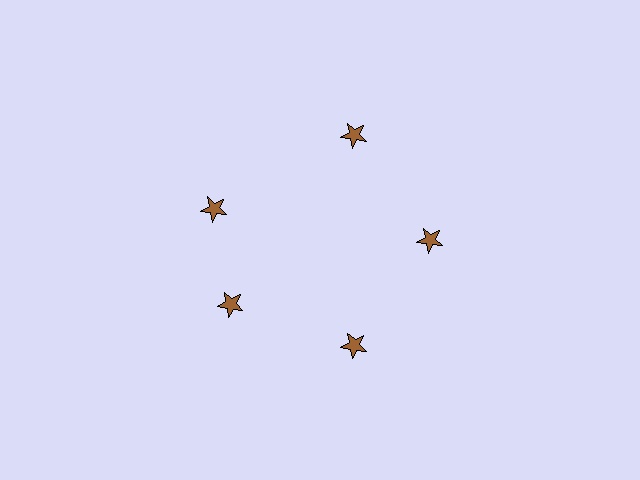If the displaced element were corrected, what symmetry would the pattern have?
It would have 5-fold rotational symmetry — the pattern would map onto itself every 72 degrees.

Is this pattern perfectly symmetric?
No. The 5 brown stars are arranged in a ring, but one element near the 10 o'clock position is rotated out of alignment along the ring, breaking the 5-fold rotational symmetry.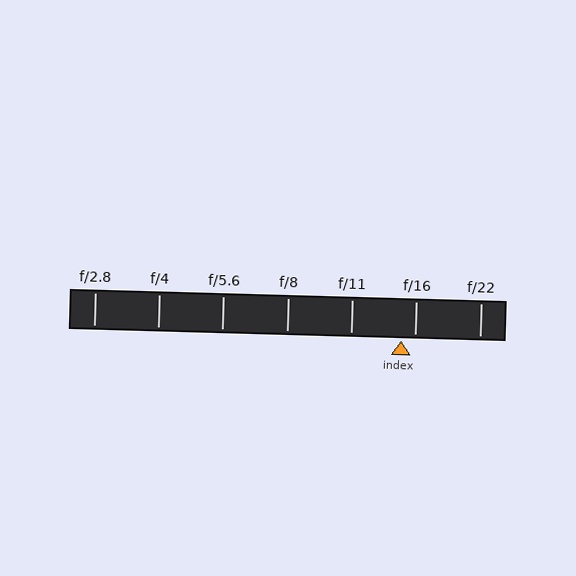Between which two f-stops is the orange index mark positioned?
The index mark is between f/11 and f/16.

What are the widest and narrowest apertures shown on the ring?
The widest aperture shown is f/2.8 and the narrowest is f/22.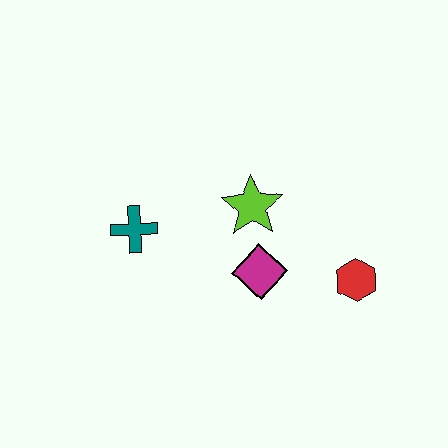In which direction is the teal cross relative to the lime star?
The teal cross is to the left of the lime star.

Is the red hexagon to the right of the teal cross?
Yes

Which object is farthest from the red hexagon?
The teal cross is farthest from the red hexagon.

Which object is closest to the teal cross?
The lime star is closest to the teal cross.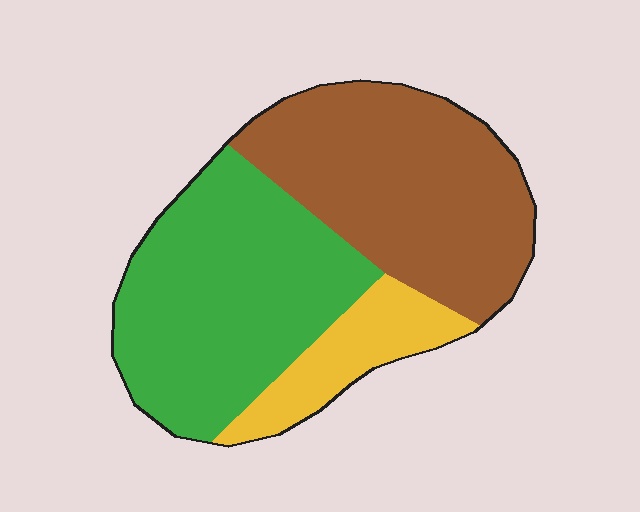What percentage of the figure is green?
Green covers 44% of the figure.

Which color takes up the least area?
Yellow, at roughly 15%.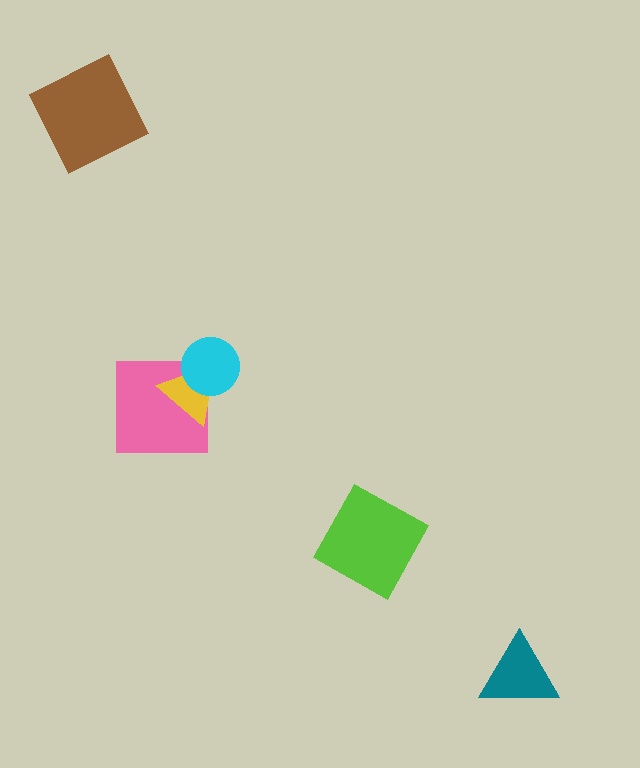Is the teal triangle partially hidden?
No, no other shape covers it.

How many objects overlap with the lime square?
0 objects overlap with the lime square.